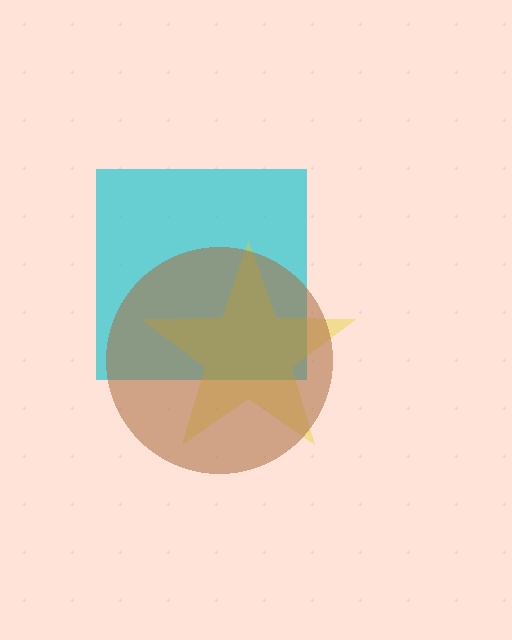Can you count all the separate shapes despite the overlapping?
Yes, there are 3 separate shapes.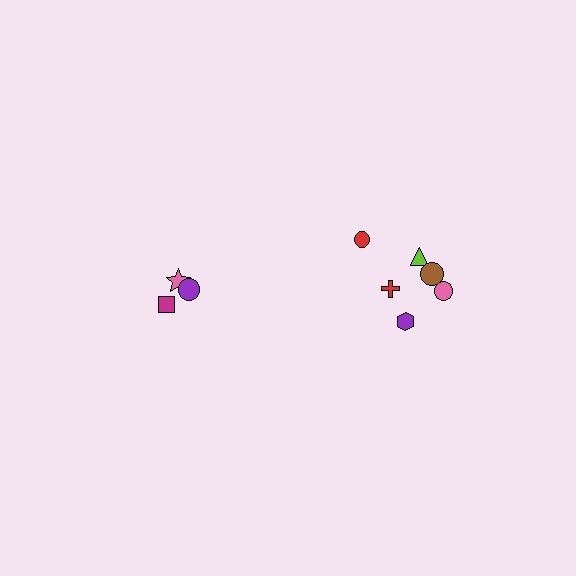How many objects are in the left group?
There are 3 objects.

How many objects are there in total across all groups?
There are 9 objects.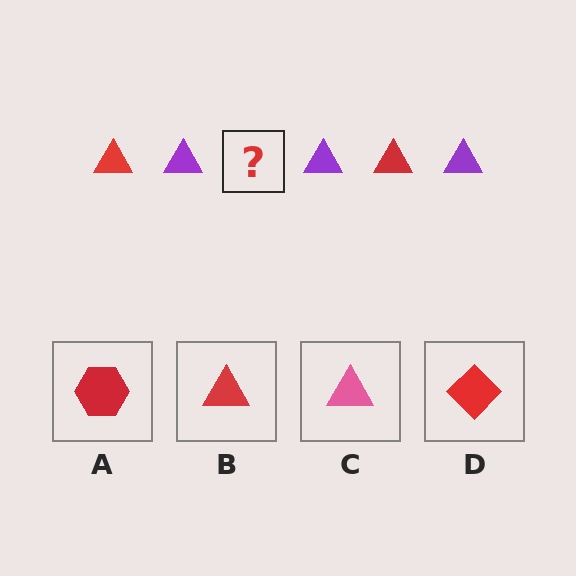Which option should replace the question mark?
Option B.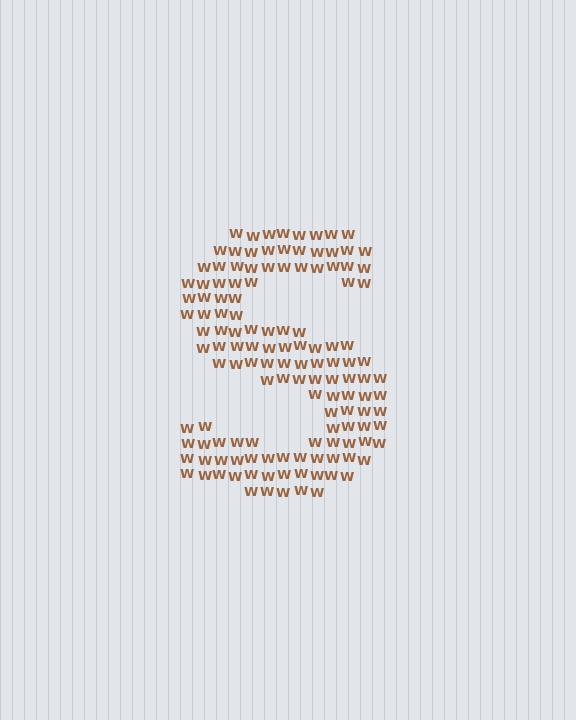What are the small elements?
The small elements are letter W's.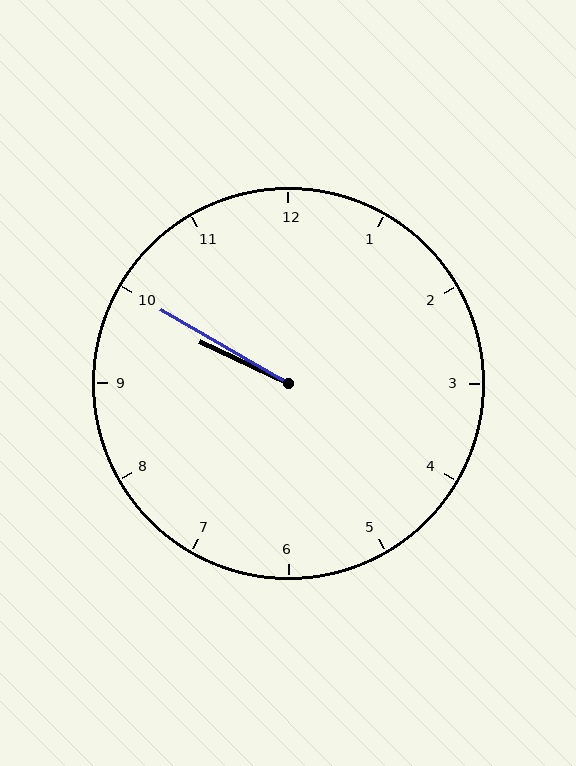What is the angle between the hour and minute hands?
Approximately 5 degrees.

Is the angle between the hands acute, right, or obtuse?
It is acute.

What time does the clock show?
9:50.